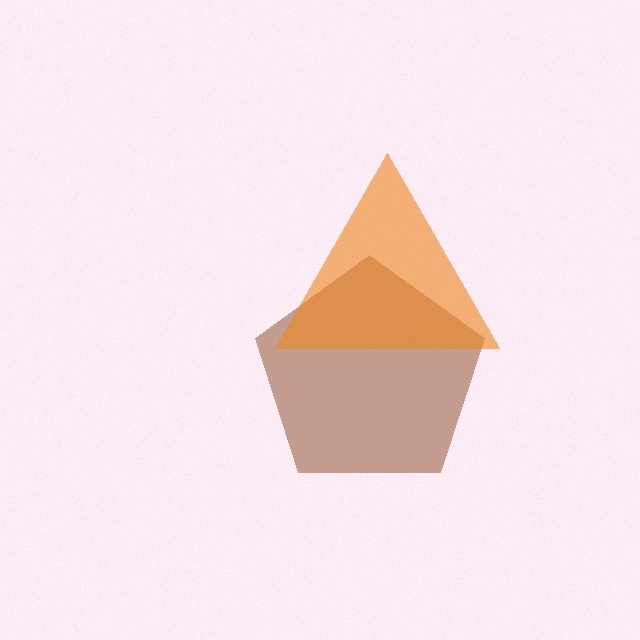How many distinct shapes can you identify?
There are 2 distinct shapes: a brown pentagon, an orange triangle.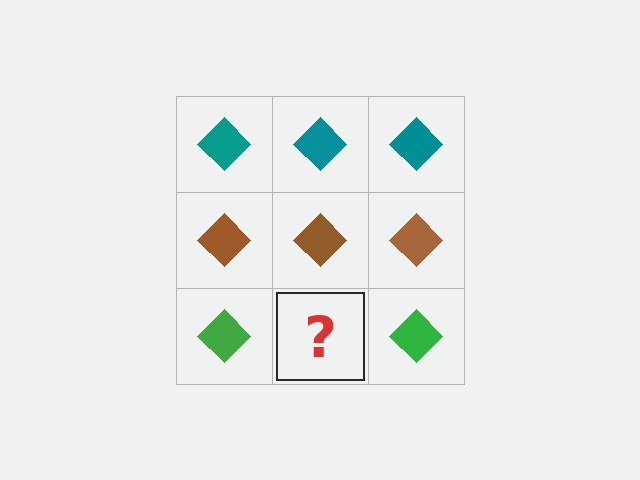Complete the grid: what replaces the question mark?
The question mark should be replaced with a green diamond.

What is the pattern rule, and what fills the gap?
The rule is that each row has a consistent color. The gap should be filled with a green diamond.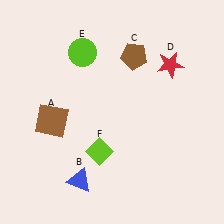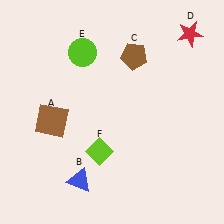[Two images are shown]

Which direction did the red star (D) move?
The red star (D) moved up.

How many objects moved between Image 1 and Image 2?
1 object moved between the two images.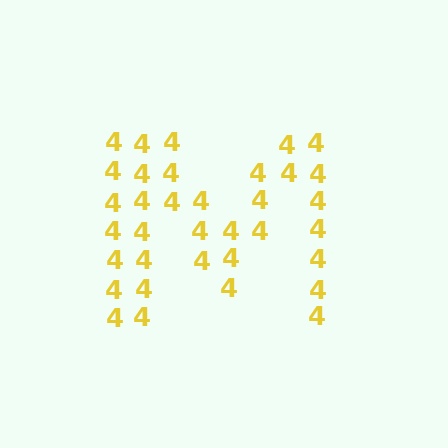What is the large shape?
The large shape is the letter M.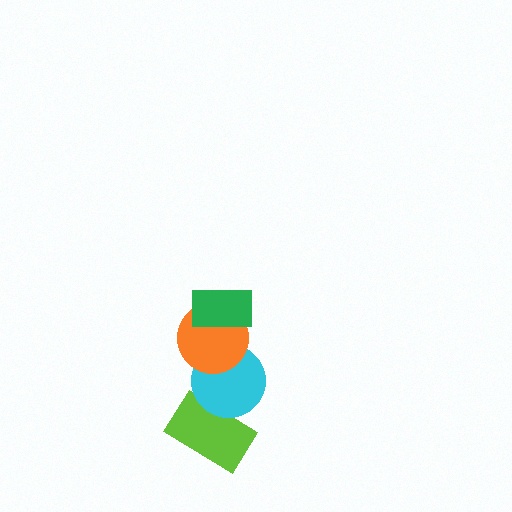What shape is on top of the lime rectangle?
The cyan circle is on top of the lime rectangle.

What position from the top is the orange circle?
The orange circle is 2nd from the top.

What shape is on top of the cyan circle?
The orange circle is on top of the cyan circle.